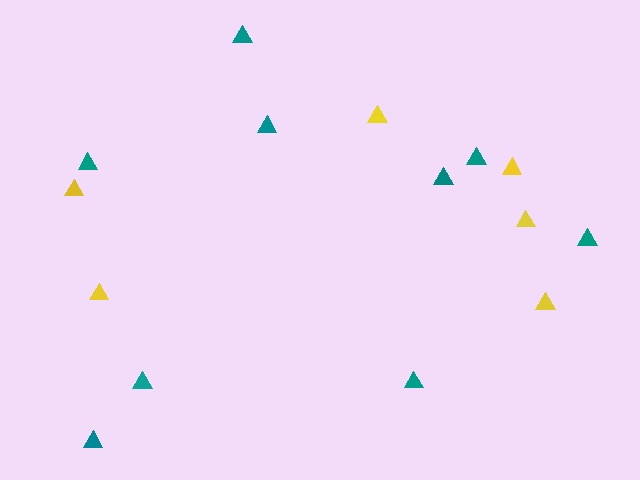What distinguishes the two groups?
There are 2 groups: one group of teal triangles (9) and one group of yellow triangles (6).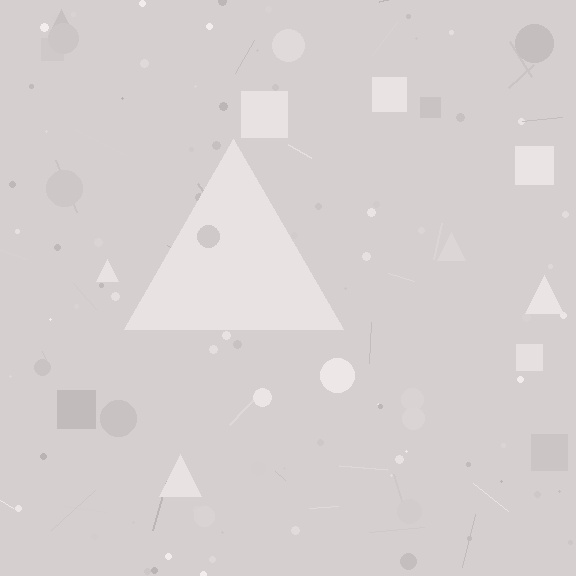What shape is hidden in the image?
A triangle is hidden in the image.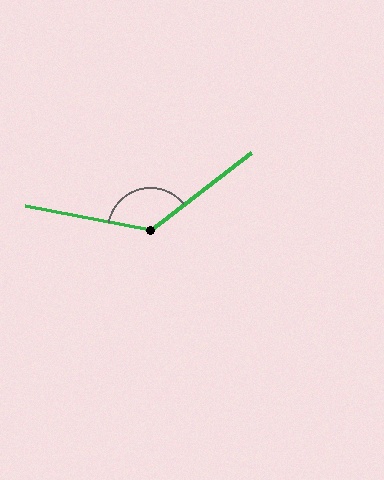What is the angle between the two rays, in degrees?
Approximately 132 degrees.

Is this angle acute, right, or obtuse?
It is obtuse.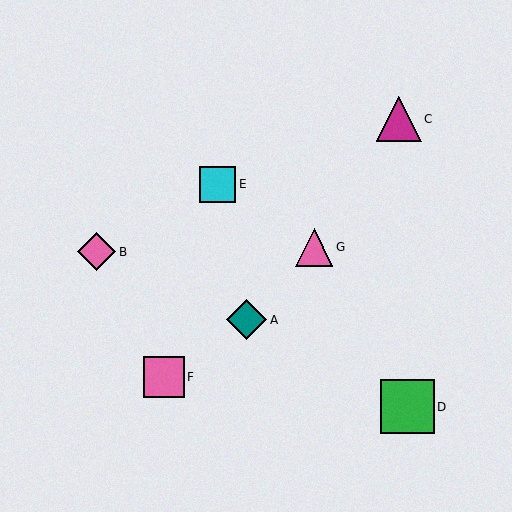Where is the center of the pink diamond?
The center of the pink diamond is at (97, 252).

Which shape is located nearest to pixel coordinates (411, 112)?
The magenta triangle (labeled C) at (399, 119) is nearest to that location.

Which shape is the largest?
The green square (labeled D) is the largest.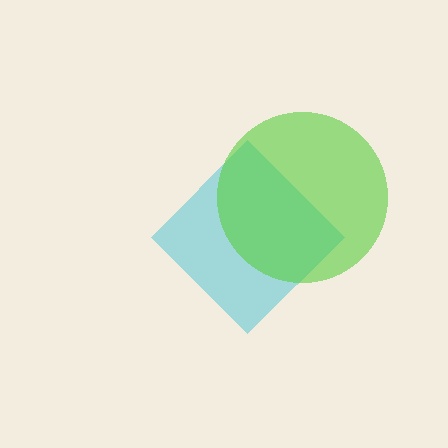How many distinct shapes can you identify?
There are 2 distinct shapes: a cyan diamond, a lime circle.